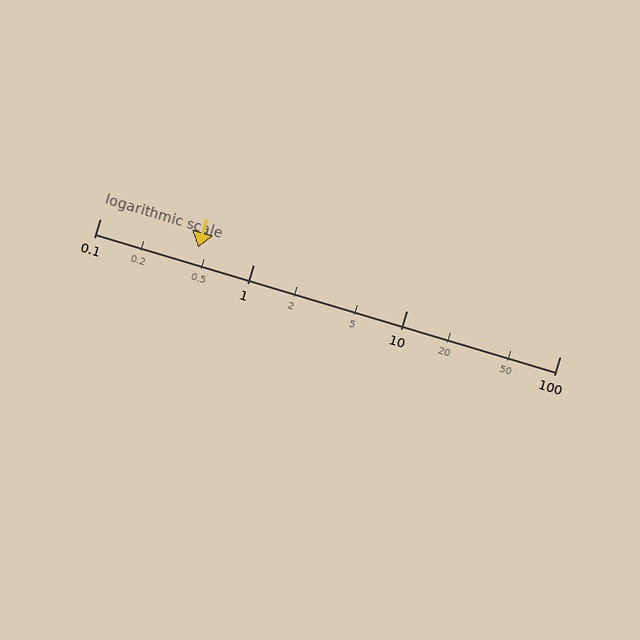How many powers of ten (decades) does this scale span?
The scale spans 3 decades, from 0.1 to 100.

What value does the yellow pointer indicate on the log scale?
The pointer indicates approximately 0.44.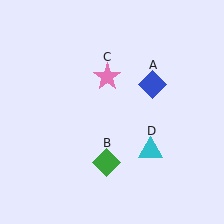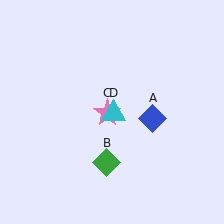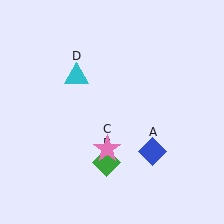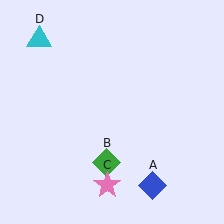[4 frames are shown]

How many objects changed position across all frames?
3 objects changed position: blue diamond (object A), pink star (object C), cyan triangle (object D).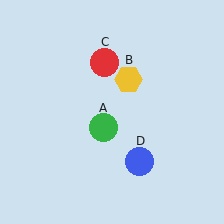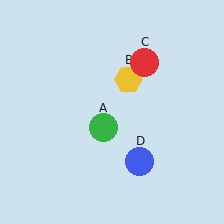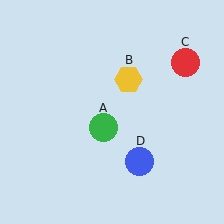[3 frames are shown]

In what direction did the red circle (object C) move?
The red circle (object C) moved right.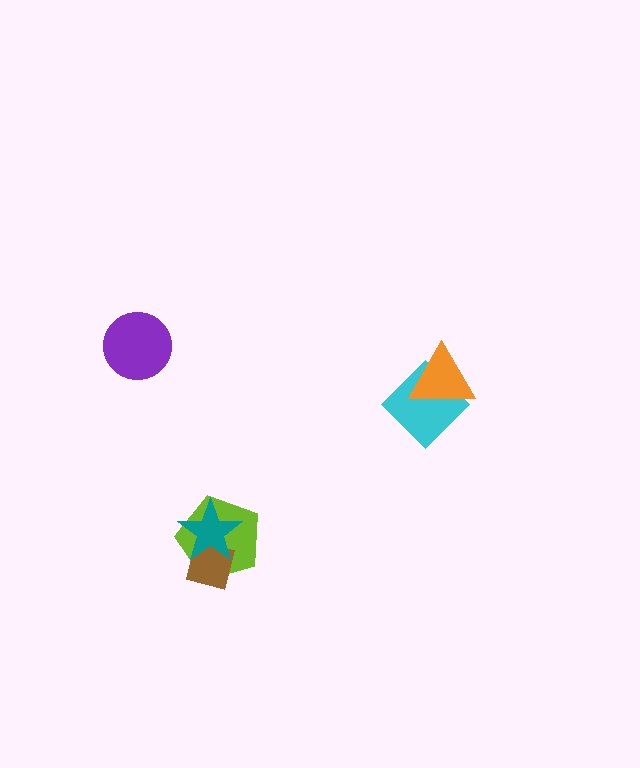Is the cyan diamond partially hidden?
Yes, it is partially covered by another shape.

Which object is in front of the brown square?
The teal star is in front of the brown square.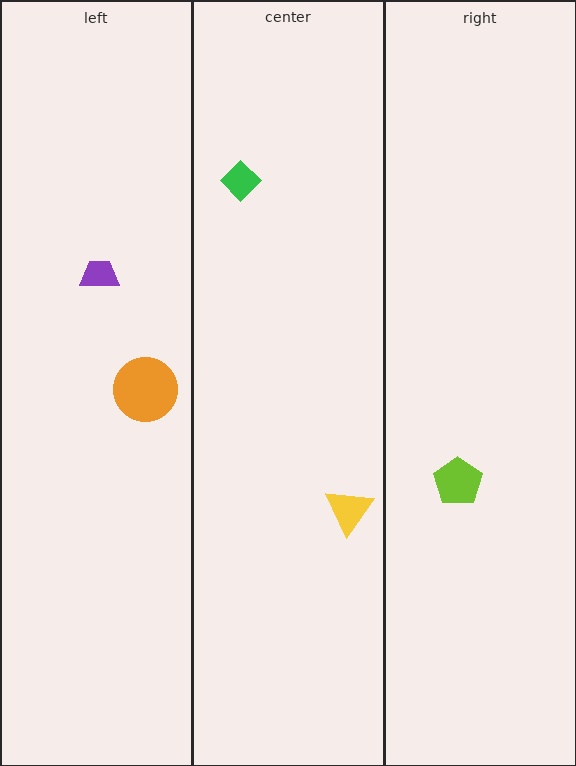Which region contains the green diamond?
The center region.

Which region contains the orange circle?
The left region.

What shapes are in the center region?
The green diamond, the yellow triangle.